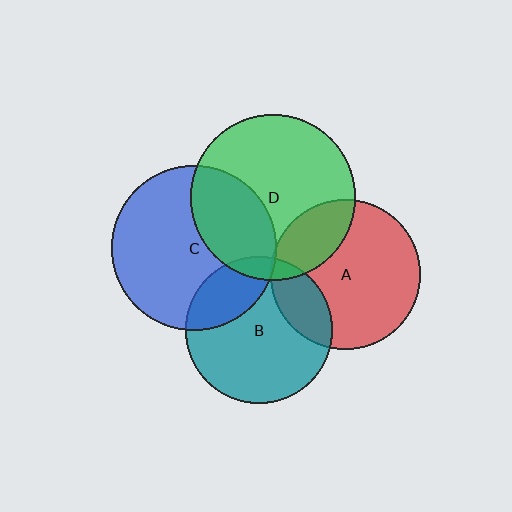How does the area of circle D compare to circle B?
Approximately 1.3 times.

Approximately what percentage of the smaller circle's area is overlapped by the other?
Approximately 5%.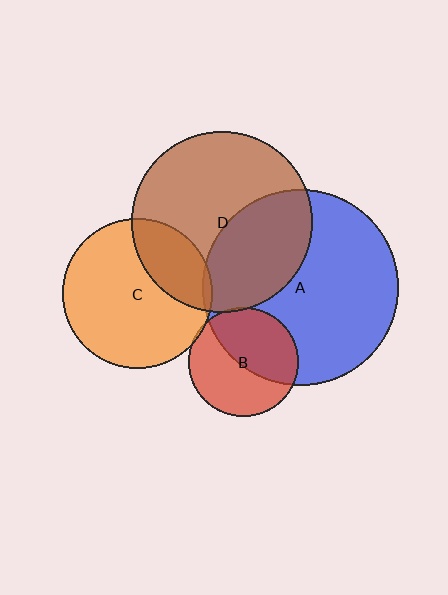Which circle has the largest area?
Circle A (blue).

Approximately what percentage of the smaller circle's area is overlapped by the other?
Approximately 5%.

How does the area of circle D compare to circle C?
Approximately 1.5 times.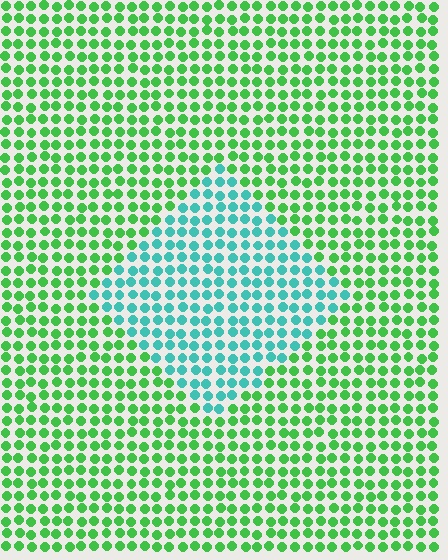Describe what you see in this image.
The image is filled with small green elements in a uniform arrangement. A diamond-shaped region is visible where the elements are tinted to a slightly different hue, forming a subtle color boundary.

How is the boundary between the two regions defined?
The boundary is defined purely by a slight shift in hue (about 50 degrees). Spacing, size, and orientation are identical on both sides.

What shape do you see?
I see a diamond.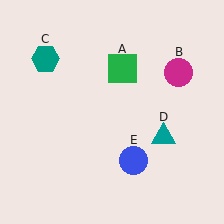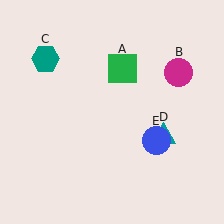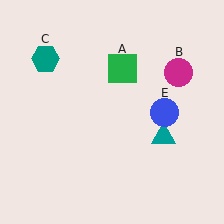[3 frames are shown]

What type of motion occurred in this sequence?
The blue circle (object E) rotated counterclockwise around the center of the scene.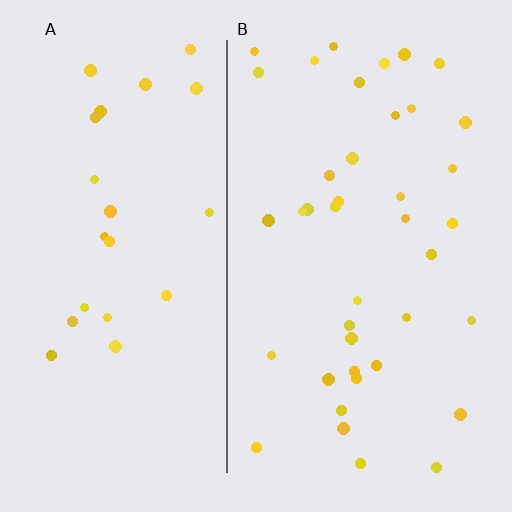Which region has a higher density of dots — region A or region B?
B (the right).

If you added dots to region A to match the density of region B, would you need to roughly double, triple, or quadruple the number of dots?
Approximately double.